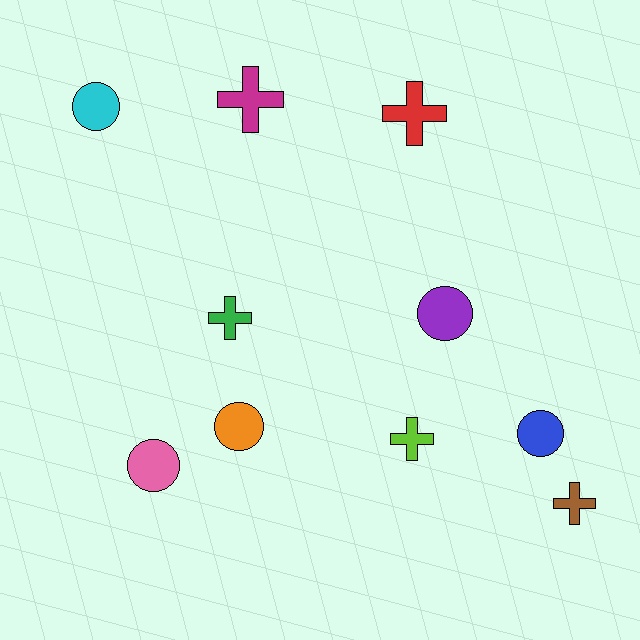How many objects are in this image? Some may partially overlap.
There are 10 objects.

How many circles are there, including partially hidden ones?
There are 5 circles.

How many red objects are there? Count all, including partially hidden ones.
There is 1 red object.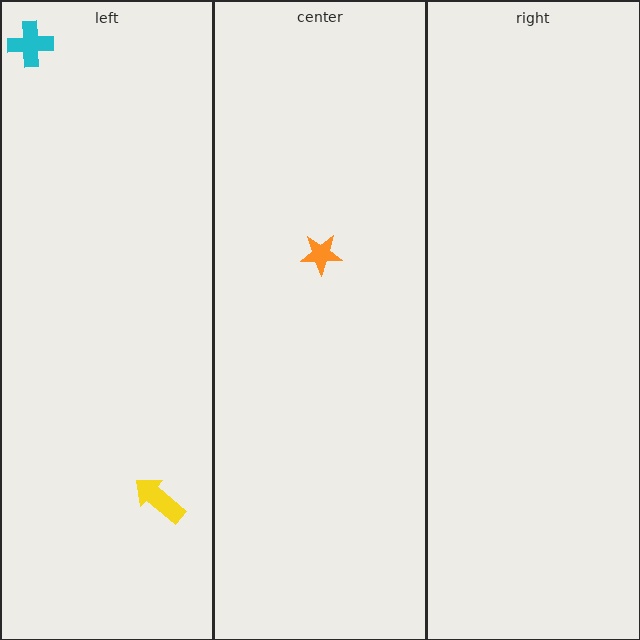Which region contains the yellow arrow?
The left region.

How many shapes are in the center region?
1.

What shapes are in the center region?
The orange star.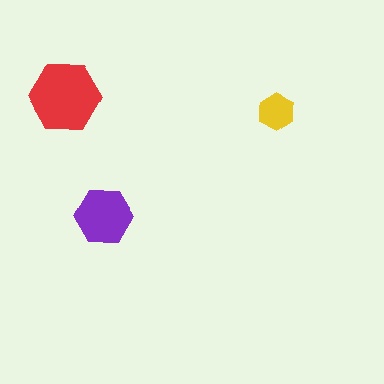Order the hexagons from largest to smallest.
the red one, the purple one, the yellow one.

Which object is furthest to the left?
The red hexagon is leftmost.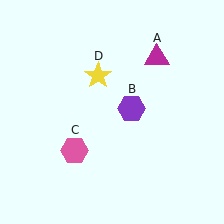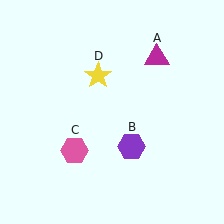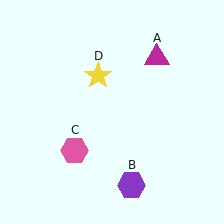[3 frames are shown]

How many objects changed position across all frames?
1 object changed position: purple hexagon (object B).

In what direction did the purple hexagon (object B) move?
The purple hexagon (object B) moved down.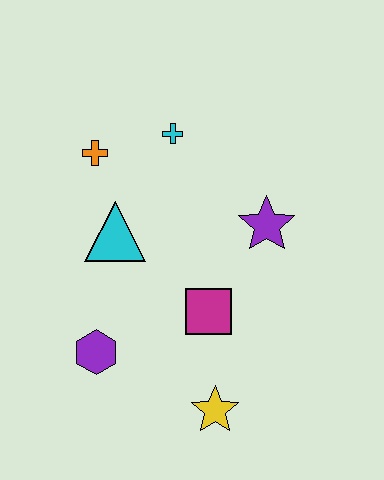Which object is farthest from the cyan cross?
The yellow star is farthest from the cyan cross.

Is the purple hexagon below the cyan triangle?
Yes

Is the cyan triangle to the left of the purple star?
Yes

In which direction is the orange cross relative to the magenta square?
The orange cross is above the magenta square.